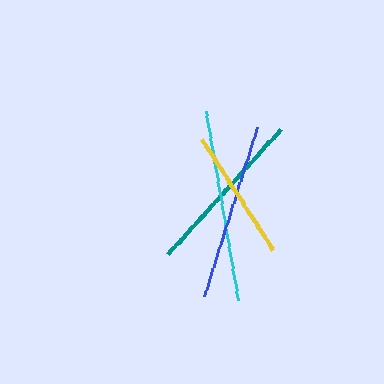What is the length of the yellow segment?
The yellow segment is approximately 130 pixels long.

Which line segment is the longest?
The cyan line is the longest at approximately 192 pixels.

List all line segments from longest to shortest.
From longest to shortest: cyan, blue, teal, yellow.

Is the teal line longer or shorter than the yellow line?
The teal line is longer than the yellow line.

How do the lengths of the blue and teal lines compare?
The blue and teal lines are approximately the same length.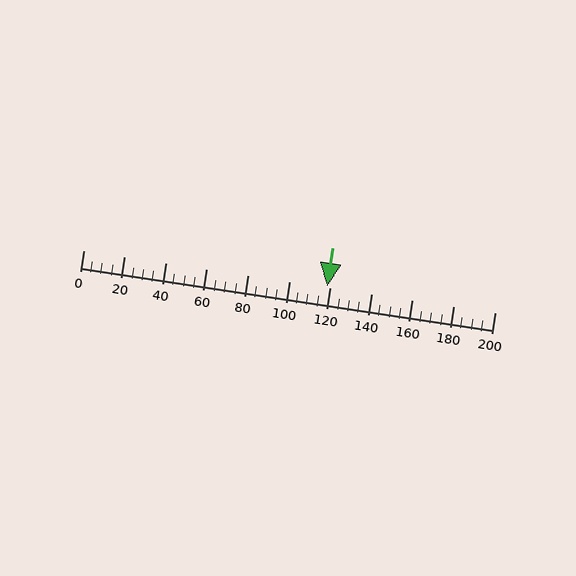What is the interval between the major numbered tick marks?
The major tick marks are spaced 20 units apart.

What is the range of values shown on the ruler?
The ruler shows values from 0 to 200.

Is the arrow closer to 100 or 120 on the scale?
The arrow is closer to 120.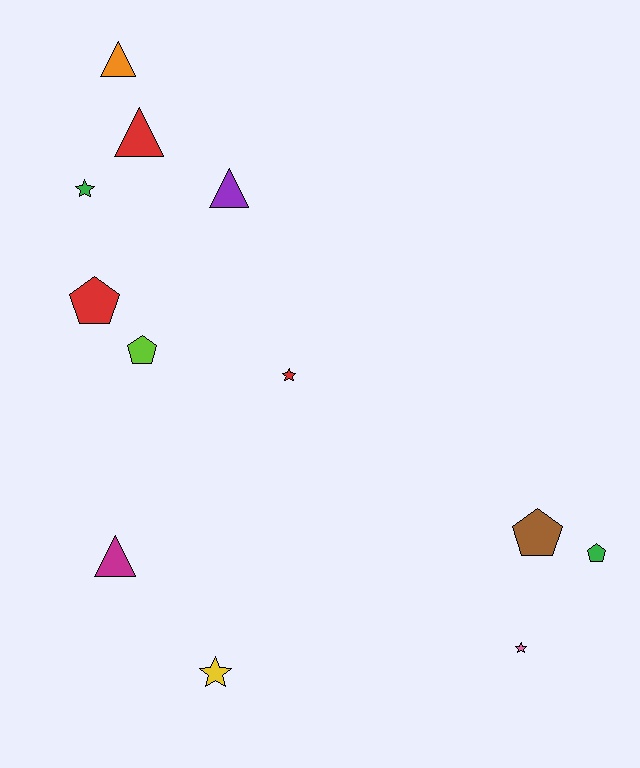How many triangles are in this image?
There are 4 triangles.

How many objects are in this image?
There are 12 objects.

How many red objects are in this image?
There are 3 red objects.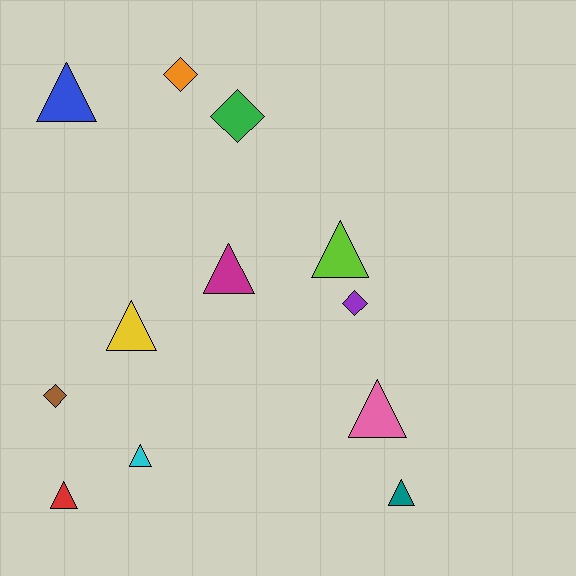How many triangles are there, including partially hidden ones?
There are 8 triangles.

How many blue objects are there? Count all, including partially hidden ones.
There is 1 blue object.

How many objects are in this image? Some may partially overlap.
There are 12 objects.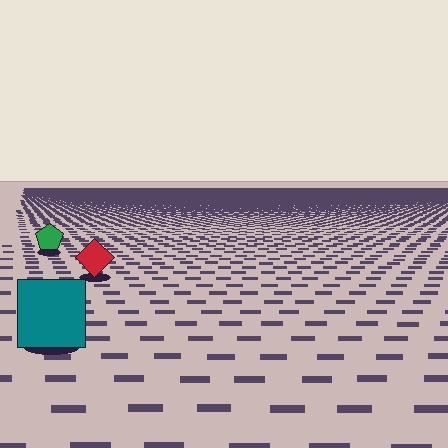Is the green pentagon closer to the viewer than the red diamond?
No. The red diamond is closer — you can tell from the texture gradient: the ground texture is coarser near it.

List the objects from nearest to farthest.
From nearest to farthest: the teal square, the red diamond, the green pentagon.